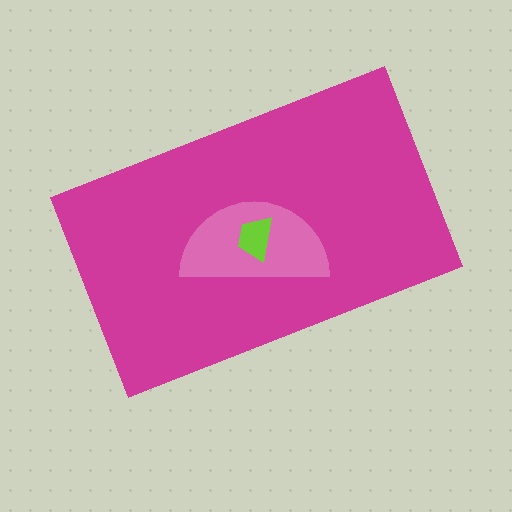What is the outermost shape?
The magenta rectangle.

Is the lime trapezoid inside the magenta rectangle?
Yes.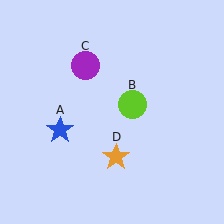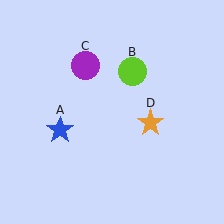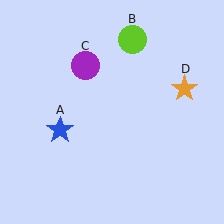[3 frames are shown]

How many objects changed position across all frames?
2 objects changed position: lime circle (object B), orange star (object D).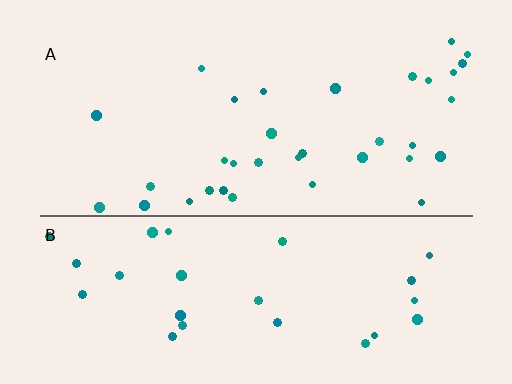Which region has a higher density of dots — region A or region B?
A (the top).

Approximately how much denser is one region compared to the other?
Approximately 1.2× — region A over region B.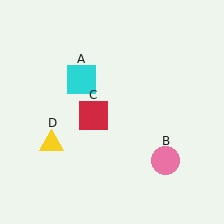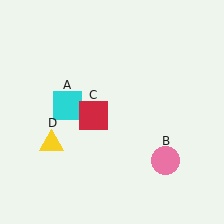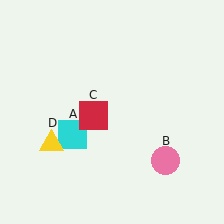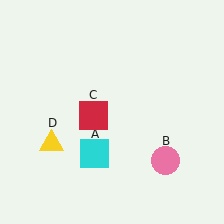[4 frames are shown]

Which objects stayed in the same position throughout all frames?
Pink circle (object B) and red square (object C) and yellow triangle (object D) remained stationary.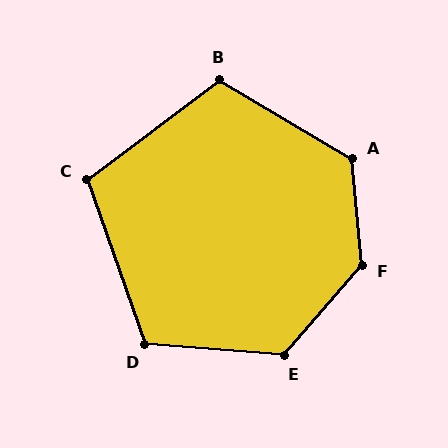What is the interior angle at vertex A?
Approximately 126 degrees (obtuse).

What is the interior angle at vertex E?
Approximately 127 degrees (obtuse).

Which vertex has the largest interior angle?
F, at approximately 134 degrees.